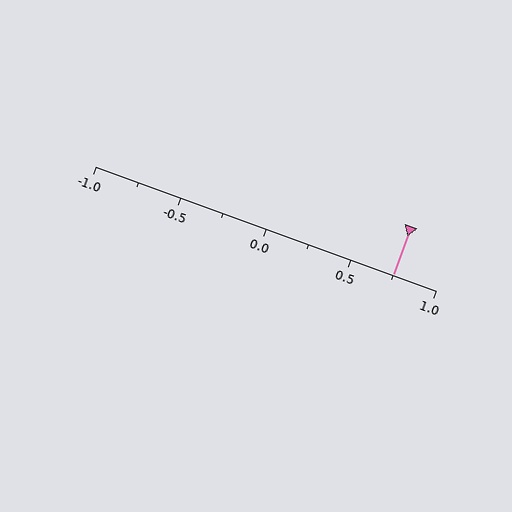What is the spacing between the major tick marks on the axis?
The major ticks are spaced 0.5 apart.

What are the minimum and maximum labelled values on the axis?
The axis runs from -1.0 to 1.0.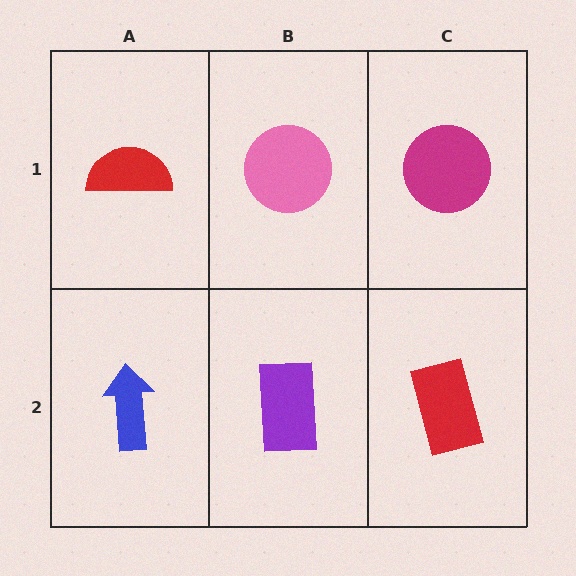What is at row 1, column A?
A red semicircle.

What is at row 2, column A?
A blue arrow.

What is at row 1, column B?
A pink circle.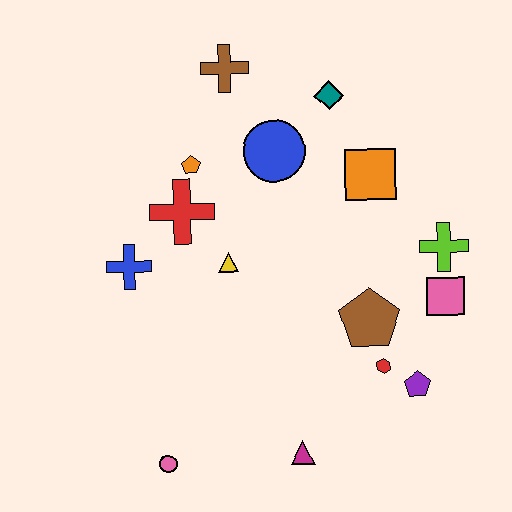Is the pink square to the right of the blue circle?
Yes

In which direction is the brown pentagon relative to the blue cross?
The brown pentagon is to the right of the blue cross.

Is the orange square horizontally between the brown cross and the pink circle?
No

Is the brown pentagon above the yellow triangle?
No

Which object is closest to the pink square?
The lime cross is closest to the pink square.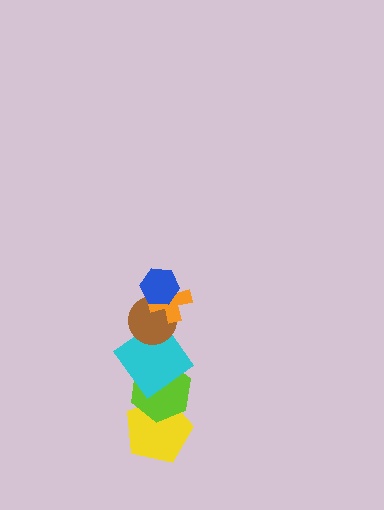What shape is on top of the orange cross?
The blue hexagon is on top of the orange cross.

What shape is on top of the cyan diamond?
The brown circle is on top of the cyan diamond.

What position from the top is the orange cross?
The orange cross is 2nd from the top.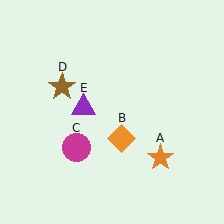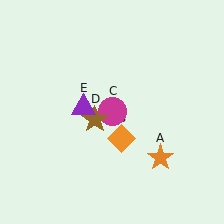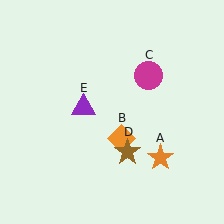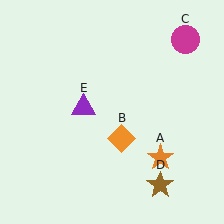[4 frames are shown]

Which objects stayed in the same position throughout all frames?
Orange star (object A) and orange diamond (object B) and purple triangle (object E) remained stationary.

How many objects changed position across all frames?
2 objects changed position: magenta circle (object C), brown star (object D).